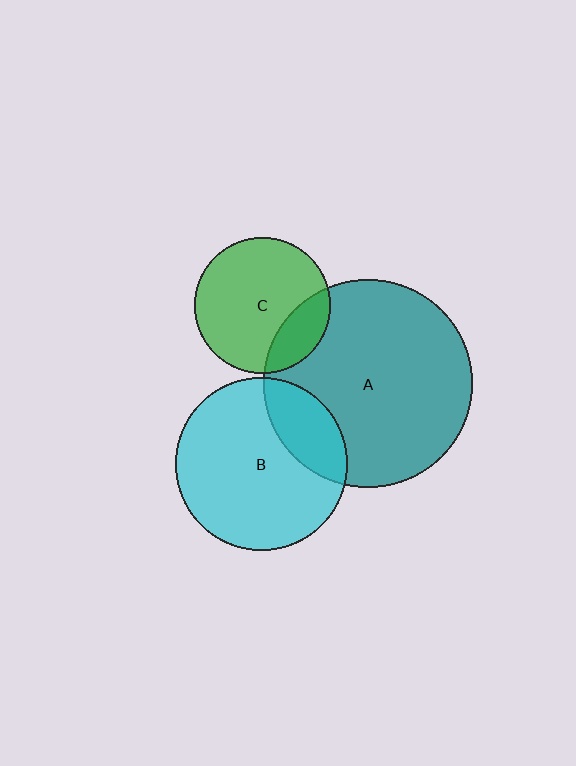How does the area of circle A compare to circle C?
Approximately 2.4 times.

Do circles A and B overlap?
Yes.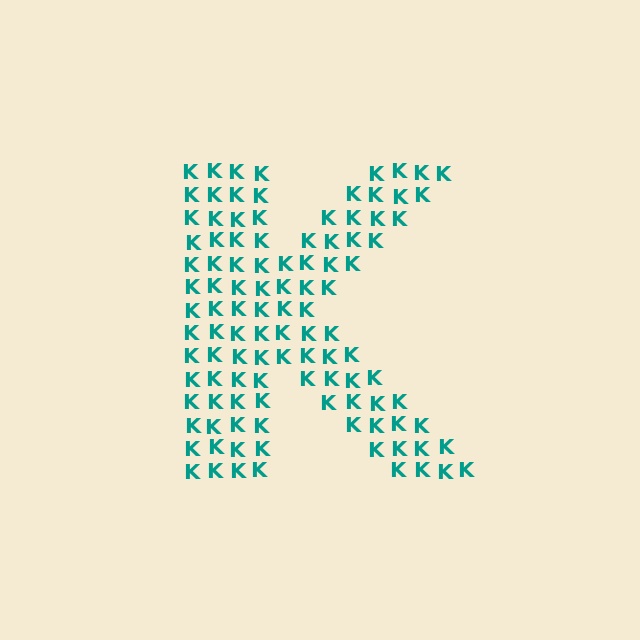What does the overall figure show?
The overall figure shows the letter K.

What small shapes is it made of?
It is made of small letter K's.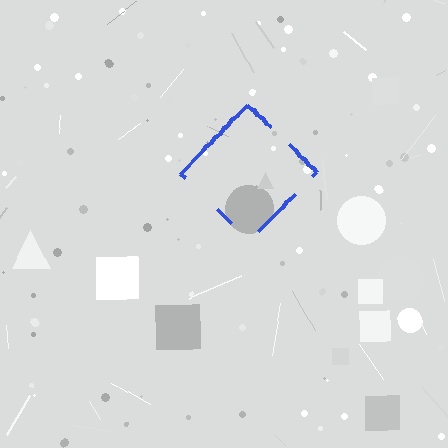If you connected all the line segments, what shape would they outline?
They would outline a diamond.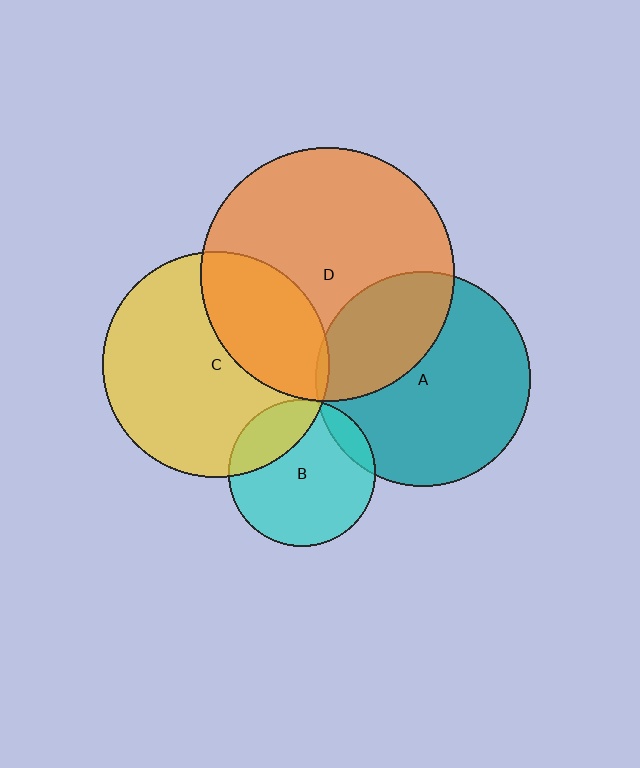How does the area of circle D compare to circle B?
Approximately 3.0 times.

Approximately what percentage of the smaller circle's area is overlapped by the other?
Approximately 5%.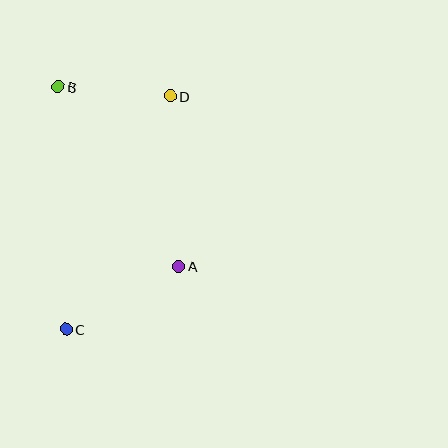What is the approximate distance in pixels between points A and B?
The distance between A and B is approximately 216 pixels.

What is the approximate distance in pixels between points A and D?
The distance between A and D is approximately 170 pixels.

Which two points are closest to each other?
Points B and D are closest to each other.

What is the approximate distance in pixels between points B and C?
The distance between B and C is approximately 243 pixels.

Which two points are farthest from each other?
Points C and D are farthest from each other.